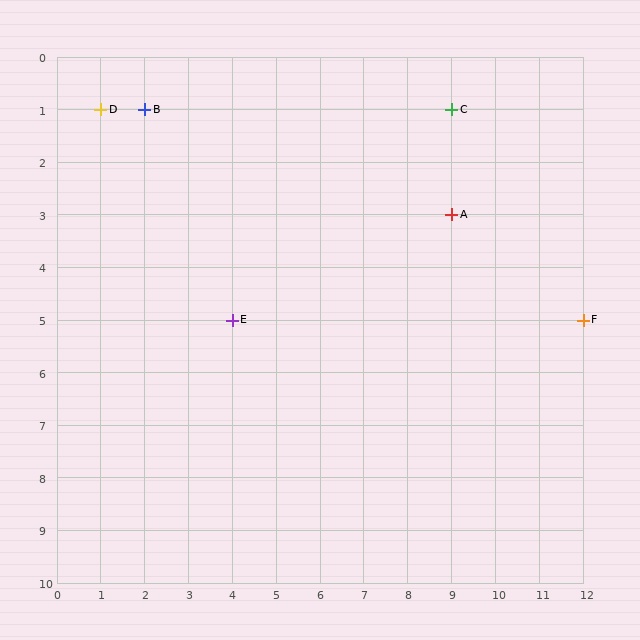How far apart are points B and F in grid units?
Points B and F are 10 columns and 4 rows apart (about 10.8 grid units diagonally).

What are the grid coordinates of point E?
Point E is at grid coordinates (4, 5).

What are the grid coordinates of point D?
Point D is at grid coordinates (1, 1).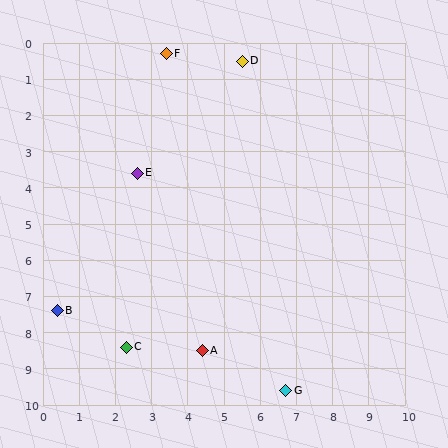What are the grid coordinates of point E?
Point E is at approximately (2.6, 3.6).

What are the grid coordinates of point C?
Point C is at approximately (2.3, 8.4).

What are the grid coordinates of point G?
Point G is at approximately (6.7, 9.6).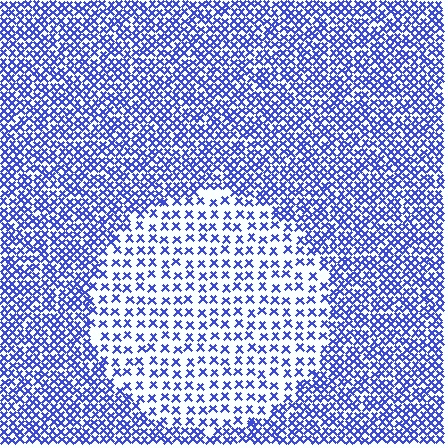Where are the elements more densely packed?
The elements are more densely packed outside the circle boundary.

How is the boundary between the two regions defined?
The boundary is defined by a change in element density (approximately 2.2x ratio). All elements are the same color, size, and shape.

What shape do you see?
I see a circle.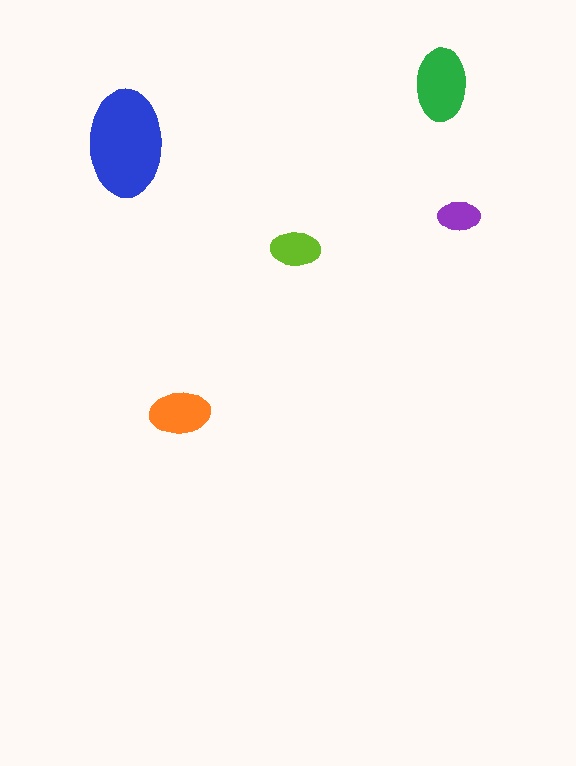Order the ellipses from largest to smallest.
the blue one, the green one, the orange one, the lime one, the purple one.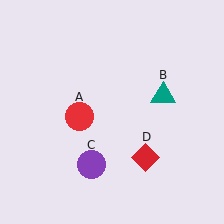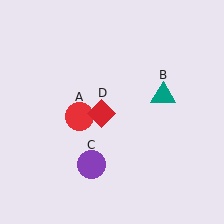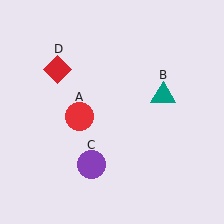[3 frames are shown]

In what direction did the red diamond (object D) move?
The red diamond (object D) moved up and to the left.